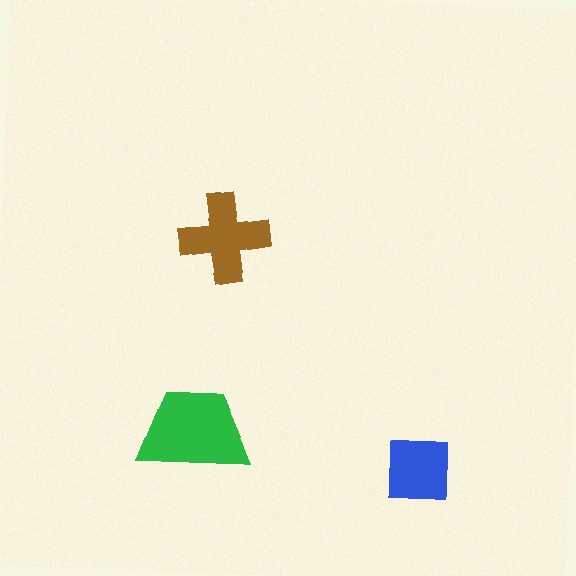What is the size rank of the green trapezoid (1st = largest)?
1st.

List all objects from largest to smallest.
The green trapezoid, the brown cross, the blue square.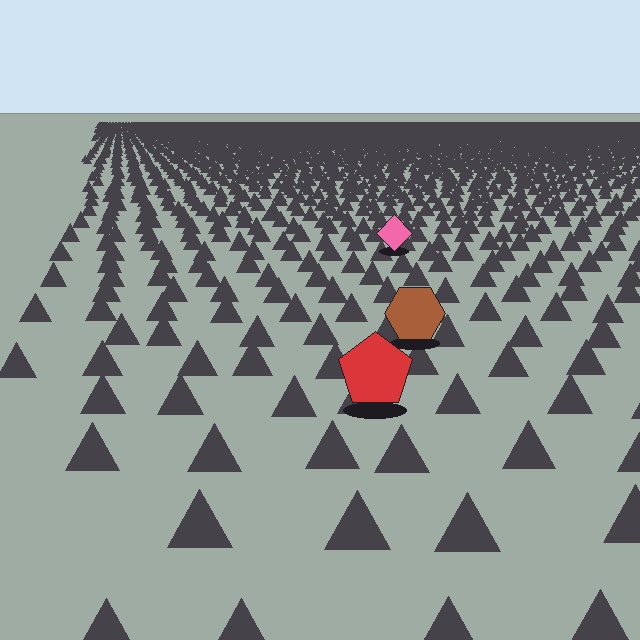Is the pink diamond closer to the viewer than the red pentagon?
No. The red pentagon is closer — you can tell from the texture gradient: the ground texture is coarser near it.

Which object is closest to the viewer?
The red pentagon is closest. The texture marks near it are larger and more spread out.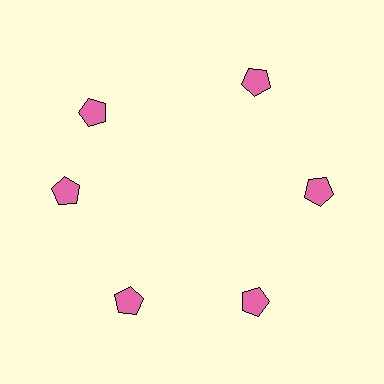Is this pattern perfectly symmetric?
No. The 6 pink pentagons are arranged in a ring, but one element near the 11 o'clock position is rotated out of alignment along the ring, breaking the 6-fold rotational symmetry.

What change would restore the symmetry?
The symmetry would be restored by rotating it back into even spacing with its neighbors so that all 6 pentagons sit at equal angles and equal distance from the center.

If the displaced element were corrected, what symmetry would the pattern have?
It would have 6-fold rotational symmetry — the pattern would map onto itself every 60 degrees.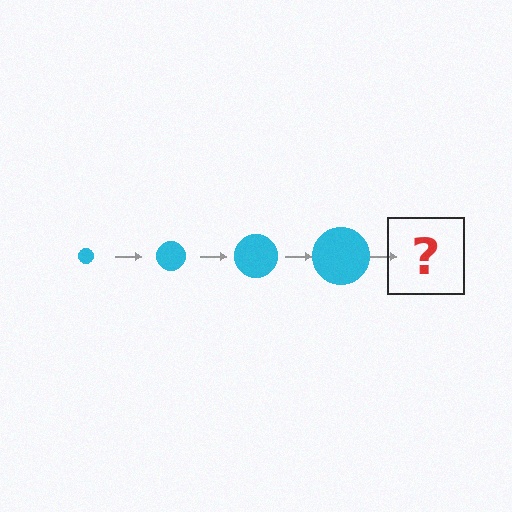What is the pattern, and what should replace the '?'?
The pattern is that the circle gets progressively larger each step. The '?' should be a cyan circle, larger than the previous one.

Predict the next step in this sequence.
The next step is a cyan circle, larger than the previous one.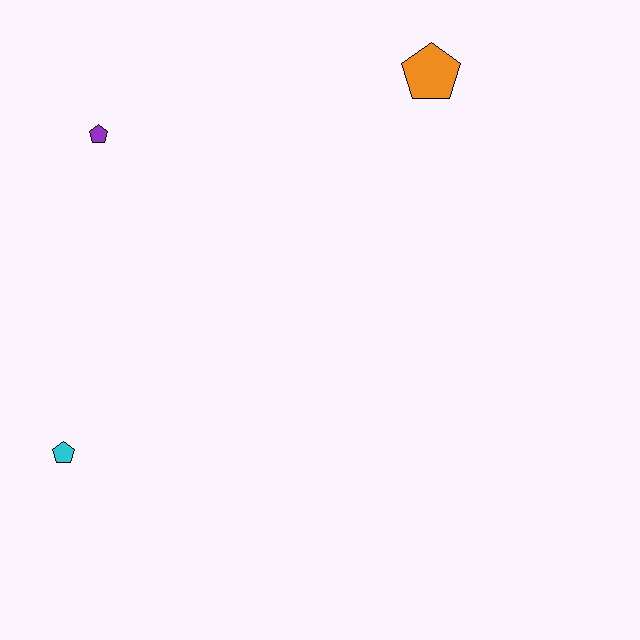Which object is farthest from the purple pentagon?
The orange pentagon is farthest from the purple pentagon.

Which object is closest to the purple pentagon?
The cyan pentagon is closest to the purple pentagon.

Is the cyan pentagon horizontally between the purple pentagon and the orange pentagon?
No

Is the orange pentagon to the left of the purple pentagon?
No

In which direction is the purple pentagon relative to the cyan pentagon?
The purple pentagon is above the cyan pentagon.